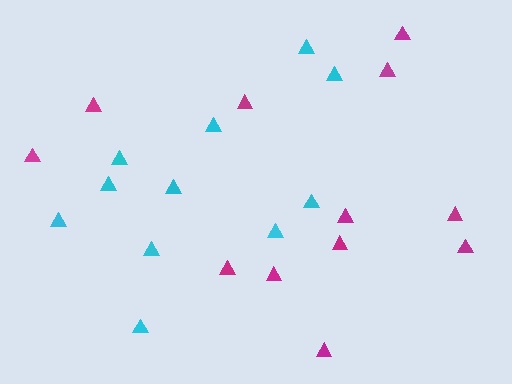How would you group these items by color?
There are 2 groups: one group of magenta triangles (12) and one group of cyan triangles (11).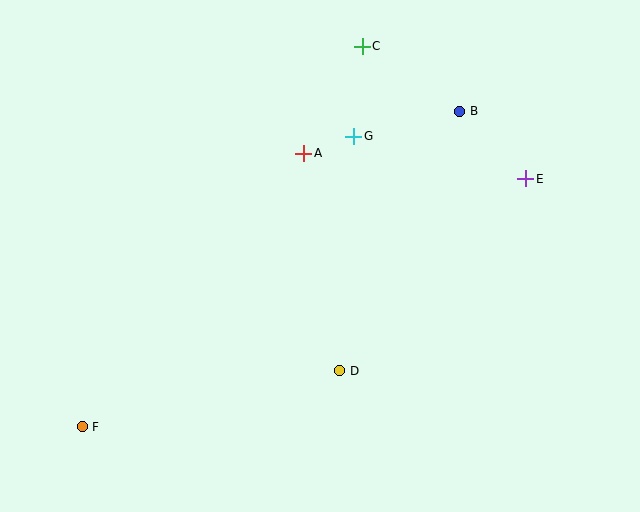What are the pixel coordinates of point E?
Point E is at (526, 179).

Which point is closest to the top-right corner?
Point B is closest to the top-right corner.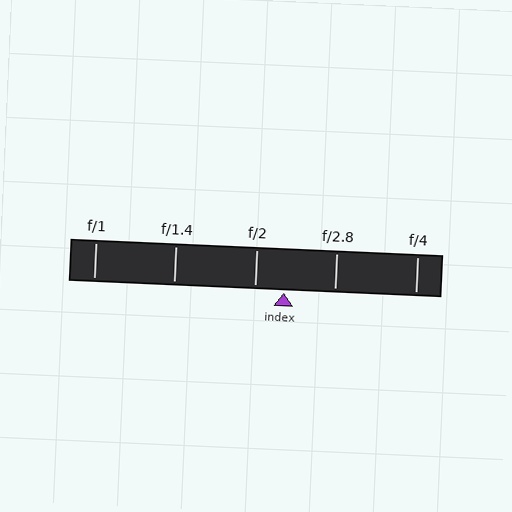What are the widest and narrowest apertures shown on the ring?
The widest aperture shown is f/1 and the narrowest is f/4.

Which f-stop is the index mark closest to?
The index mark is closest to f/2.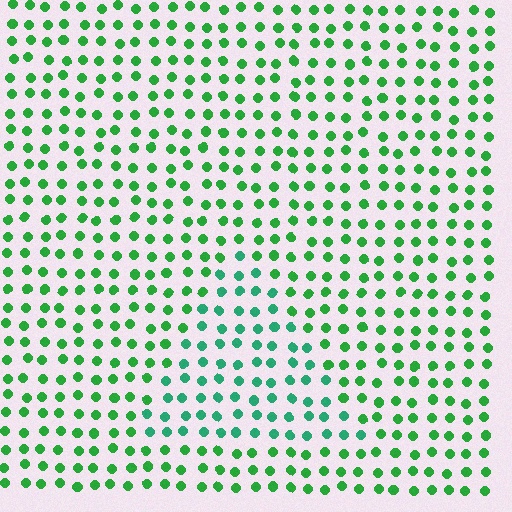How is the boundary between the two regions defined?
The boundary is defined purely by a slight shift in hue (about 27 degrees). Spacing, size, and orientation are identical on both sides.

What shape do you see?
I see a triangle.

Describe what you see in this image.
The image is filled with small green elements in a uniform arrangement. A triangle-shaped region is visible where the elements are tinted to a slightly different hue, forming a subtle color boundary.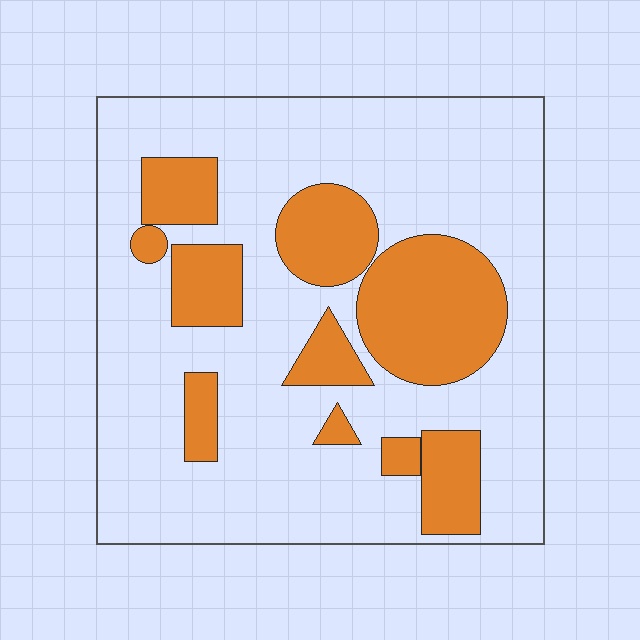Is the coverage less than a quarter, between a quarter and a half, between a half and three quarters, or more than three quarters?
Between a quarter and a half.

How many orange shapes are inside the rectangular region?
10.